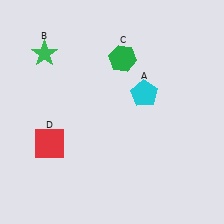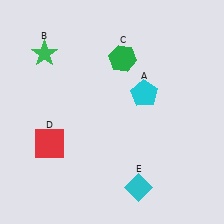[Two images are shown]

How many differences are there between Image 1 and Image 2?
There is 1 difference between the two images.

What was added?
A cyan diamond (E) was added in Image 2.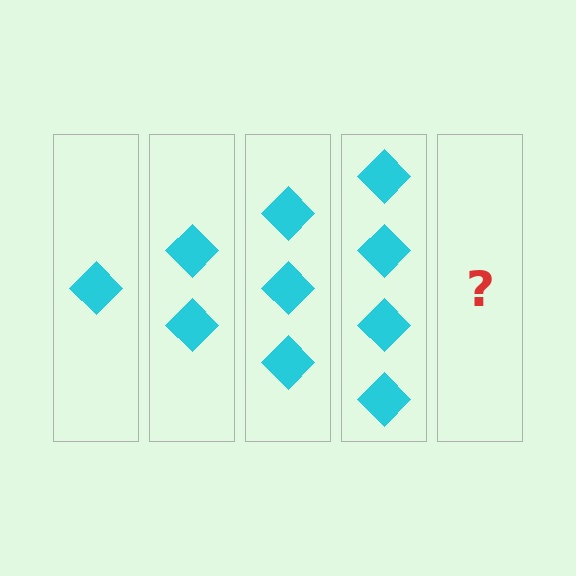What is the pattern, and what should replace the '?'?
The pattern is that each step adds one more diamond. The '?' should be 5 diamonds.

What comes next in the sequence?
The next element should be 5 diamonds.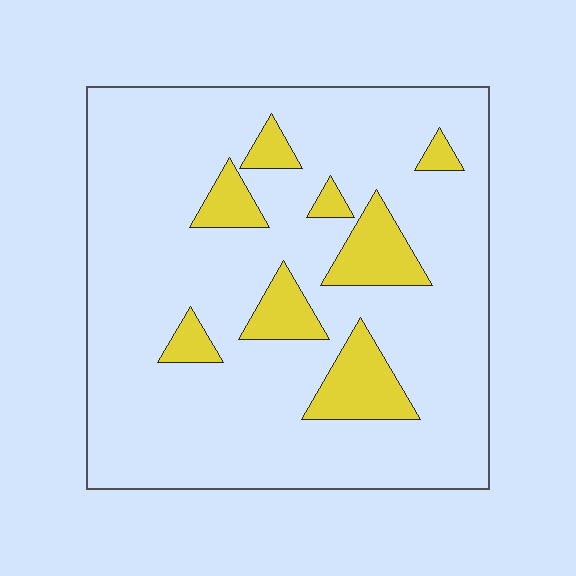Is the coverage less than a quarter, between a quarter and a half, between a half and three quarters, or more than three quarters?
Less than a quarter.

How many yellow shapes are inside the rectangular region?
8.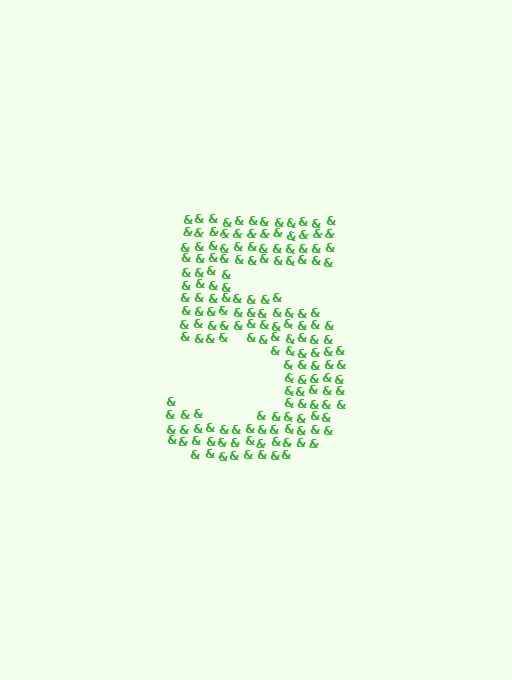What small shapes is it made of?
It is made of small ampersands.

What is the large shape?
The large shape is the digit 5.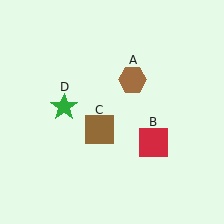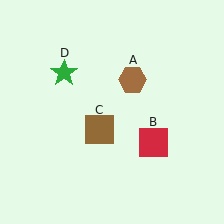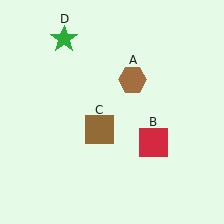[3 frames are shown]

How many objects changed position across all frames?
1 object changed position: green star (object D).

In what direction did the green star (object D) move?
The green star (object D) moved up.